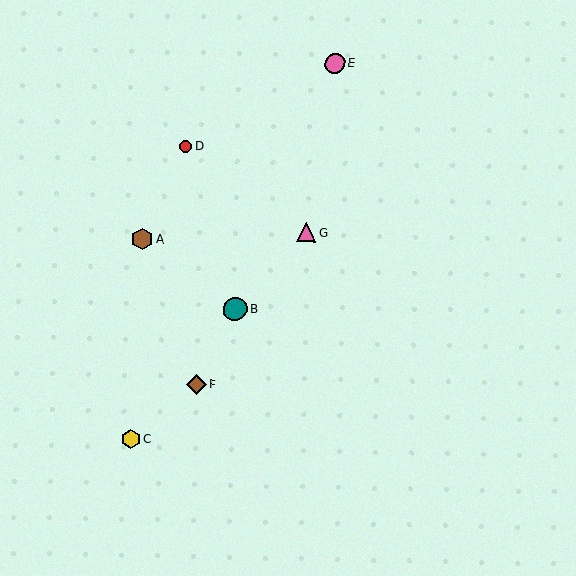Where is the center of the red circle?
The center of the red circle is at (185, 146).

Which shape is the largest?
The teal circle (labeled B) is the largest.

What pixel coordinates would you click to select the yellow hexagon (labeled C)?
Click at (131, 439) to select the yellow hexagon C.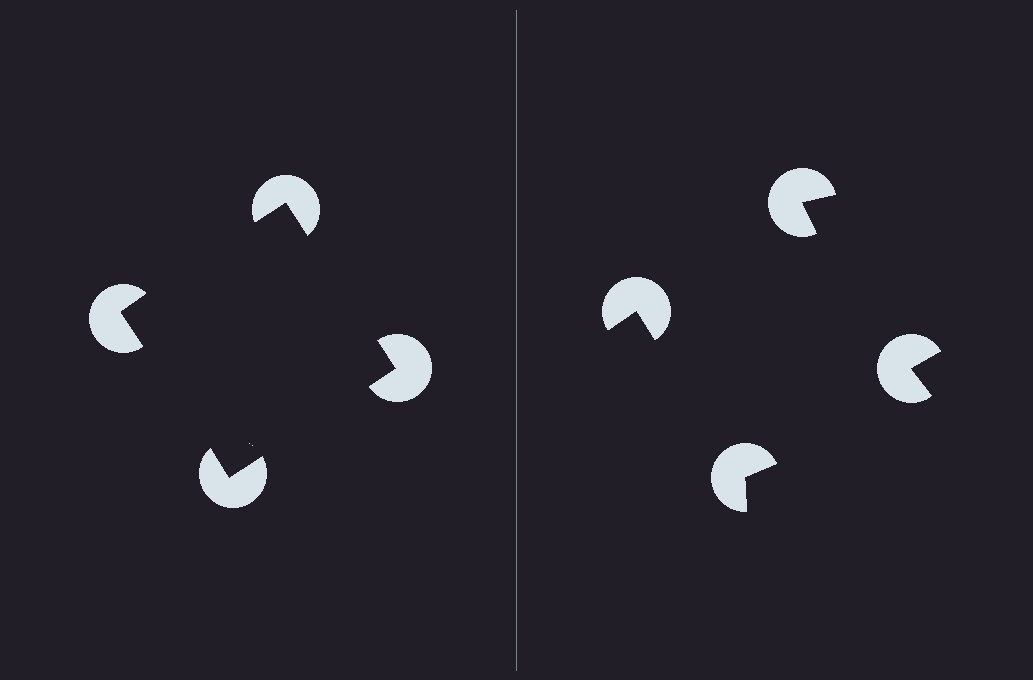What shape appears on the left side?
An illusory square.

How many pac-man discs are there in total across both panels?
8 — 4 on each side.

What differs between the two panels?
The pac-man discs are positioned identically on both sides; only the wedge orientations differ. On the left they align to a square; on the right they are misaligned.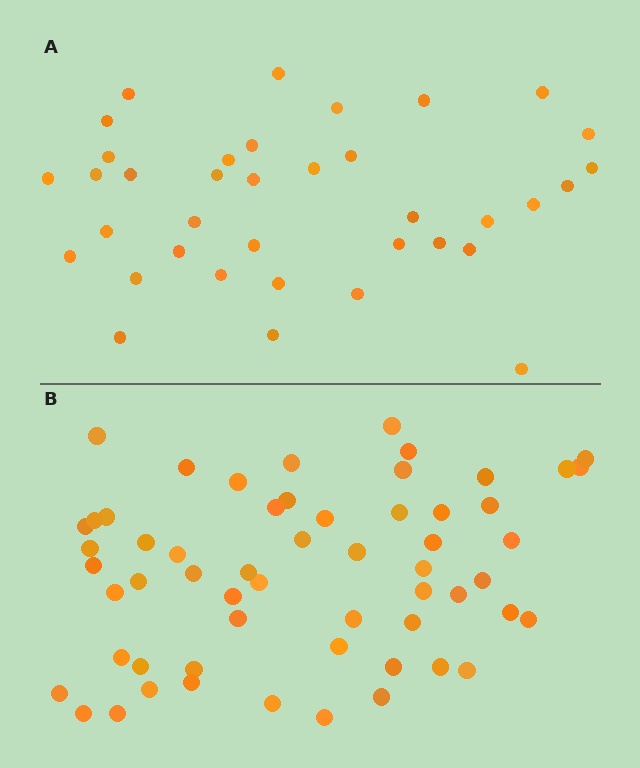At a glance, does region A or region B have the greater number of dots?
Region B (the bottom region) has more dots.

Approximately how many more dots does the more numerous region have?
Region B has approximately 20 more dots than region A.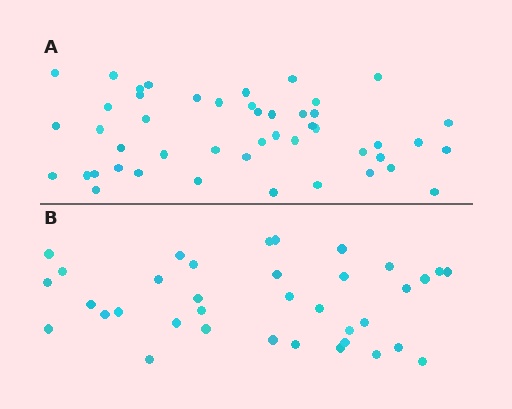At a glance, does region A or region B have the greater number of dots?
Region A (the top region) has more dots.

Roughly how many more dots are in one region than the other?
Region A has roughly 12 or so more dots than region B.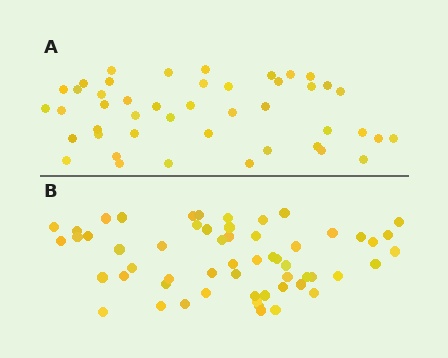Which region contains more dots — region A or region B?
Region B (the bottom region) has more dots.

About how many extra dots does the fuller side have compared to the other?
Region B has roughly 12 or so more dots than region A.